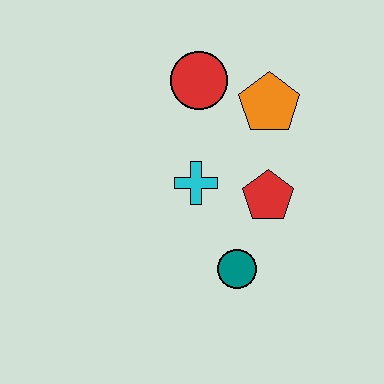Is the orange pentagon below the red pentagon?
No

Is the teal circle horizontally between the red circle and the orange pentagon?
Yes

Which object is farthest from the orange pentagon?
The teal circle is farthest from the orange pentagon.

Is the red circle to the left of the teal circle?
Yes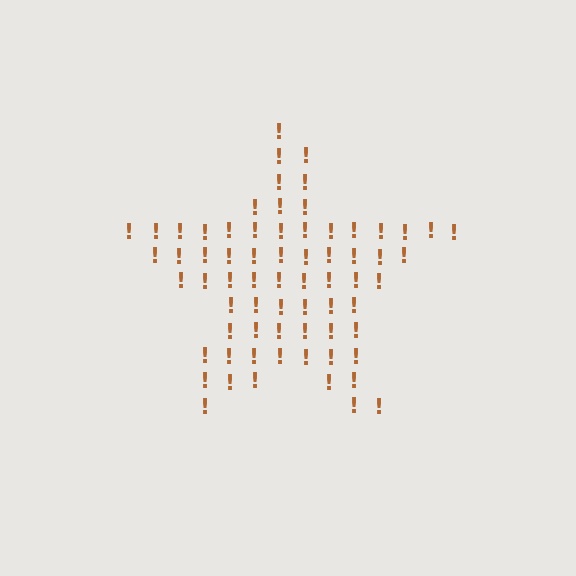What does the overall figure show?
The overall figure shows a star.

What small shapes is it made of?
It is made of small exclamation marks.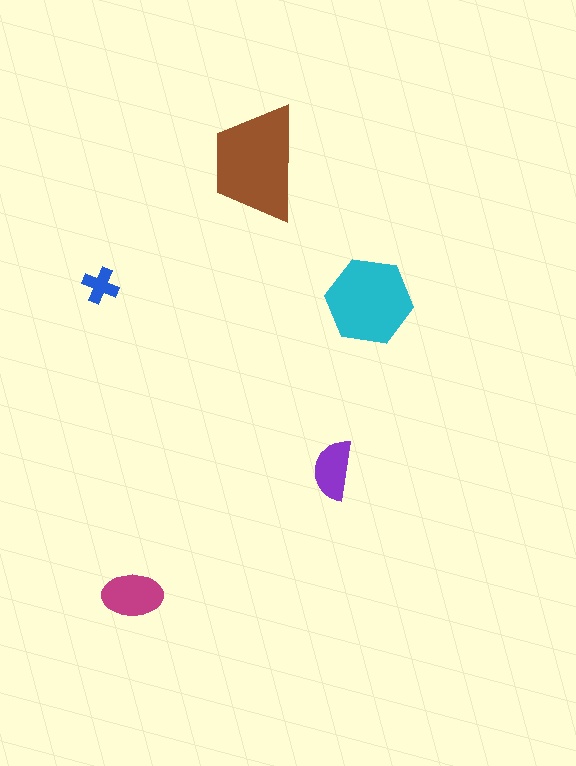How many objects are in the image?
There are 5 objects in the image.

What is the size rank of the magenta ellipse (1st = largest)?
3rd.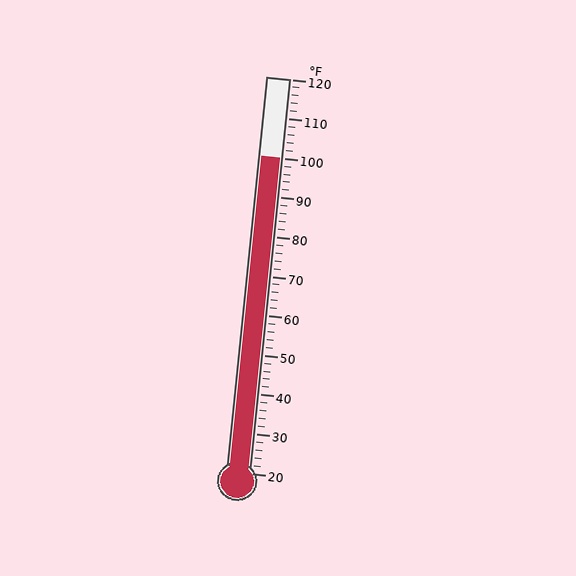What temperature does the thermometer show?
The thermometer shows approximately 100°F.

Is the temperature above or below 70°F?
The temperature is above 70°F.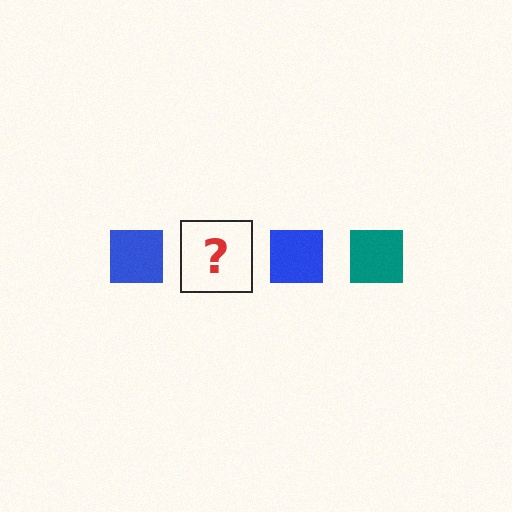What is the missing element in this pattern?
The missing element is a teal square.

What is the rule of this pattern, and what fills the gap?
The rule is that the pattern cycles through blue, teal squares. The gap should be filled with a teal square.